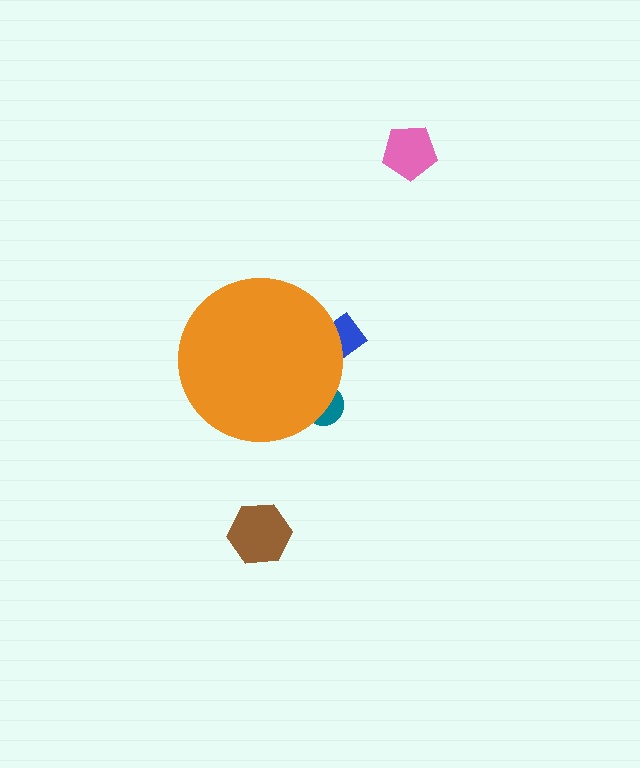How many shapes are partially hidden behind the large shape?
2 shapes are partially hidden.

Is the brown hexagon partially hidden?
No, the brown hexagon is fully visible.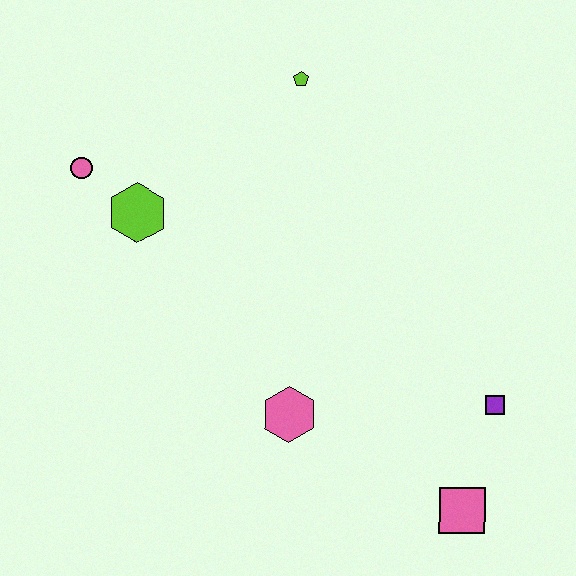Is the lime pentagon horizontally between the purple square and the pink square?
No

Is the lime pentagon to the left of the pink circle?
No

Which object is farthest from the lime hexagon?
The pink square is farthest from the lime hexagon.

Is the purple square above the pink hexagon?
Yes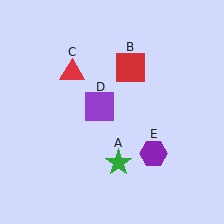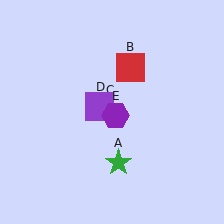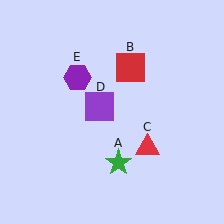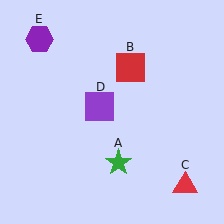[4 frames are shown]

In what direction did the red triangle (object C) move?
The red triangle (object C) moved down and to the right.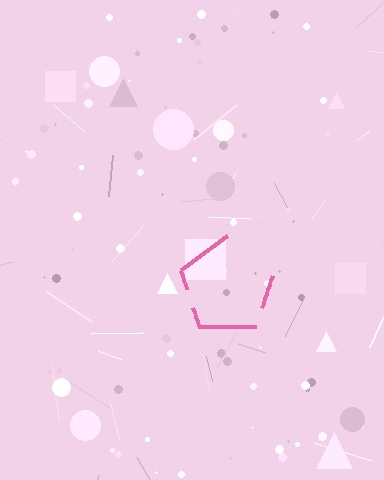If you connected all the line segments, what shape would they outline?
They would outline a pentagon.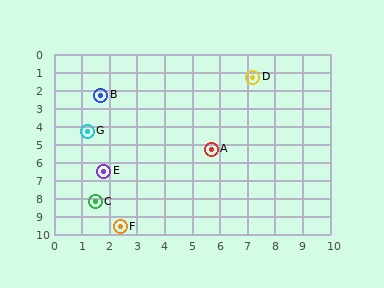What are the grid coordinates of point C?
Point C is at approximately (1.5, 8.2).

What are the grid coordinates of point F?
Point F is at approximately (2.4, 9.6).